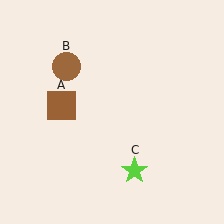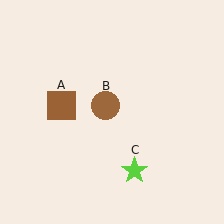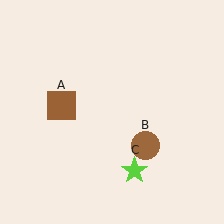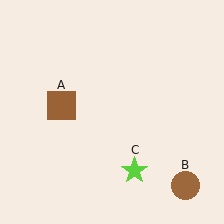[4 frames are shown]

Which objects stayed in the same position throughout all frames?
Brown square (object A) and lime star (object C) remained stationary.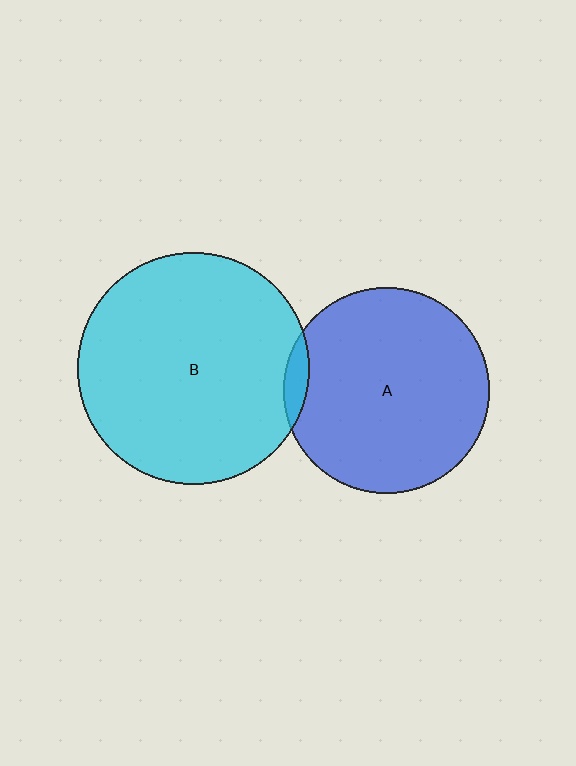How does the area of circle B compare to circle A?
Approximately 1.3 times.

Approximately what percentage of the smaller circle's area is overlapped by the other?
Approximately 5%.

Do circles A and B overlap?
Yes.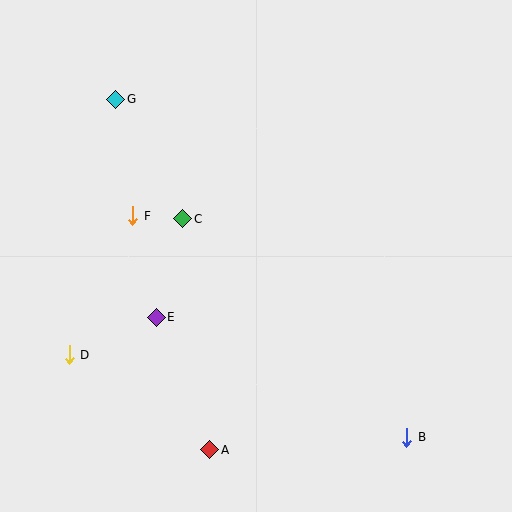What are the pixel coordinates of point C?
Point C is at (183, 219).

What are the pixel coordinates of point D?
Point D is at (69, 355).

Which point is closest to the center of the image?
Point C at (183, 219) is closest to the center.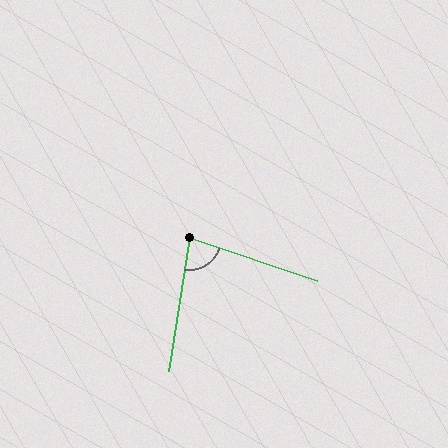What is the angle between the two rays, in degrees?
Approximately 81 degrees.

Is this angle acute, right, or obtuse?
It is acute.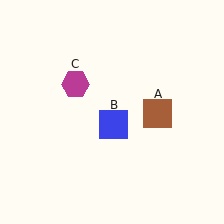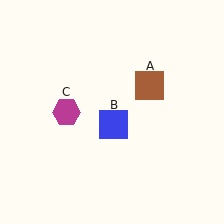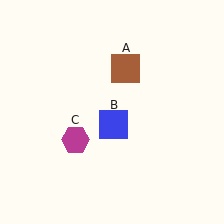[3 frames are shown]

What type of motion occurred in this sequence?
The brown square (object A), magenta hexagon (object C) rotated counterclockwise around the center of the scene.